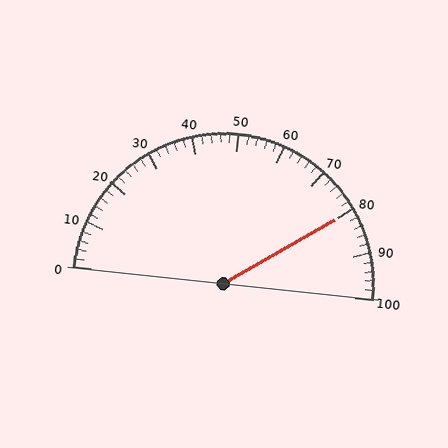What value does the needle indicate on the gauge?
The needle indicates approximately 80.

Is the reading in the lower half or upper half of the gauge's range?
The reading is in the upper half of the range (0 to 100).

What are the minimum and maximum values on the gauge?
The gauge ranges from 0 to 100.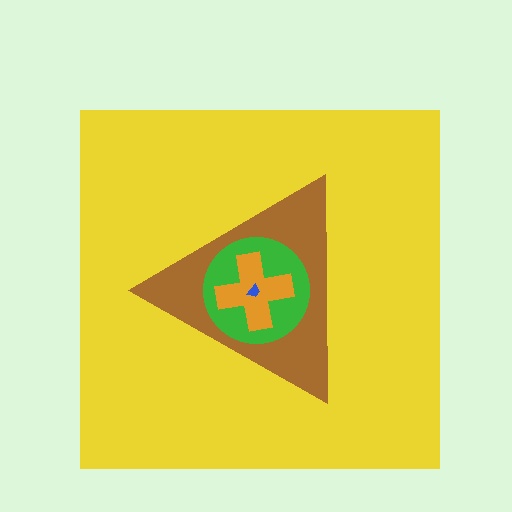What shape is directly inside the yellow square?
The brown triangle.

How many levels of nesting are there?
5.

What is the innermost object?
The blue trapezoid.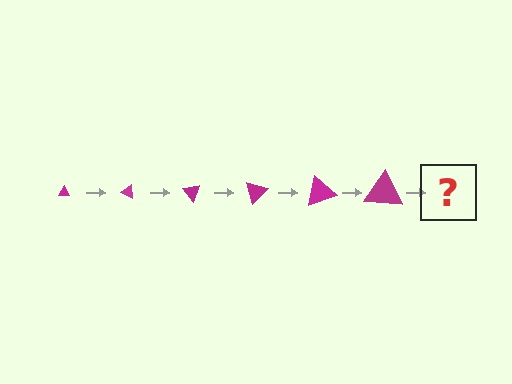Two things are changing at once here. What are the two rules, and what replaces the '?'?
The two rules are that the triangle grows larger each step and it rotates 25 degrees each step. The '?' should be a triangle, larger than the previous one and rotated 150 degrees from the start.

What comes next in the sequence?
The next element should be a triangle, larger than the previous one and rotated 150 degrees from the start.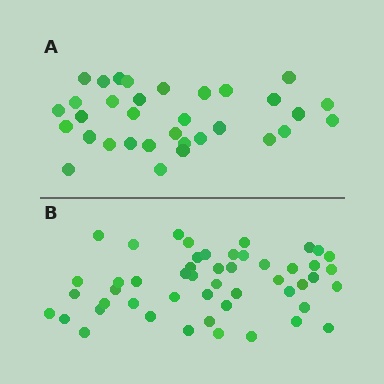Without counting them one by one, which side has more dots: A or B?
Region B (the bottom region) has more dots.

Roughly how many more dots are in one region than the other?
Region B has approximately 15 more dots than region A.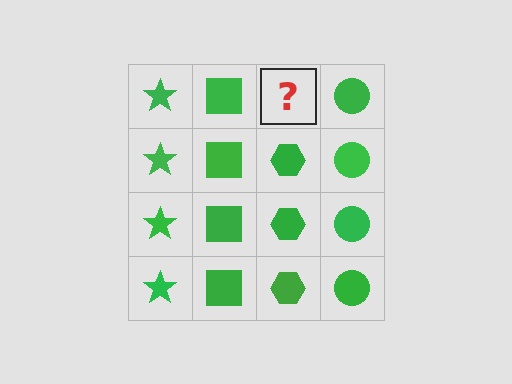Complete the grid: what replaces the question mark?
The question mark should be replaced with a green hexagon.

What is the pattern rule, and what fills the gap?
The rule is that each column has a consistent shape. The gap should be filled with a green hexagon.